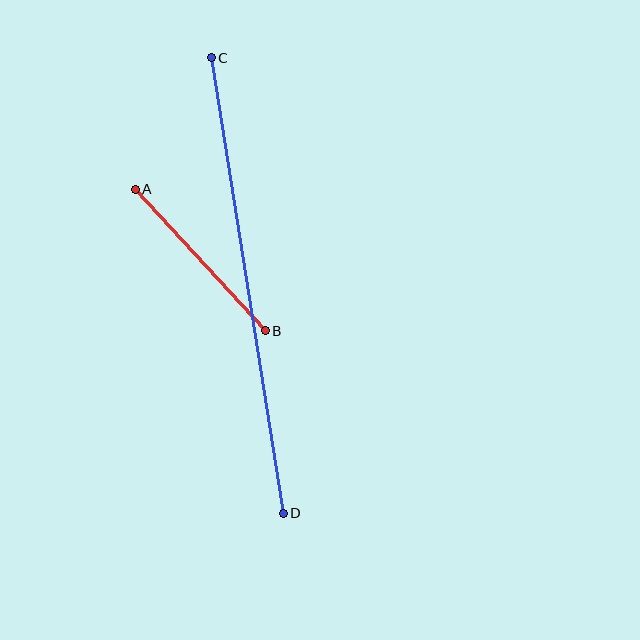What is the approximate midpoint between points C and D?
The midpoint is at approximately (247, 286) pixels.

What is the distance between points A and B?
The distance is approximately 192 pixels.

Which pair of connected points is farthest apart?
Points C and D are farthest apart.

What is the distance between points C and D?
The distance is approximately 461 pixels.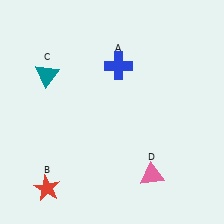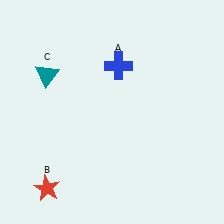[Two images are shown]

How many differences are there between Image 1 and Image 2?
There is 1 difference between the two images.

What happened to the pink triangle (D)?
The pink triangle (D) was removed in Image 2. It was in the bottom-right area of Image 1.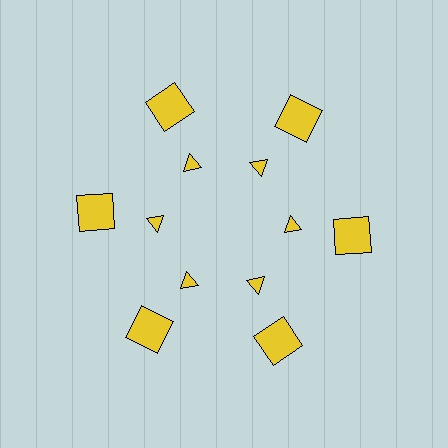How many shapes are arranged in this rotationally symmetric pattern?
There are 12 shapes, arranged in 6 groups of 2.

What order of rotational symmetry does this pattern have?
This pattern has 6-fold rotational symmetry.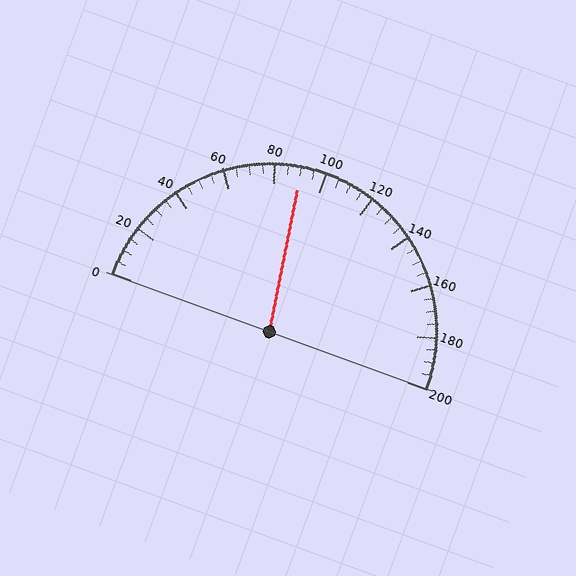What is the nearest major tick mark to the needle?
The nearest major tick mark is 80.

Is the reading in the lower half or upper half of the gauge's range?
The reading is in the lower half of the range (0 to 200).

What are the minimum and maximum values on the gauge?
The gauge ranges from 0 to 200.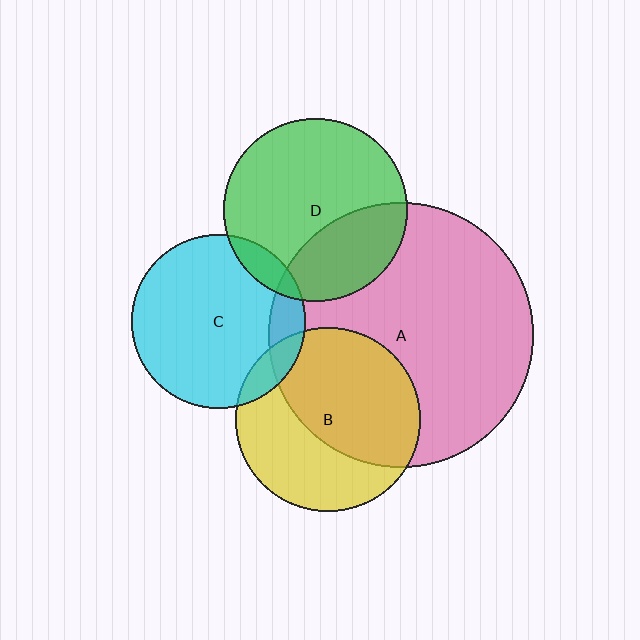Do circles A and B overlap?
Yes.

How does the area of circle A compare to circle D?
Approximately 2.1 times.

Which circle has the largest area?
Circle A (pink).